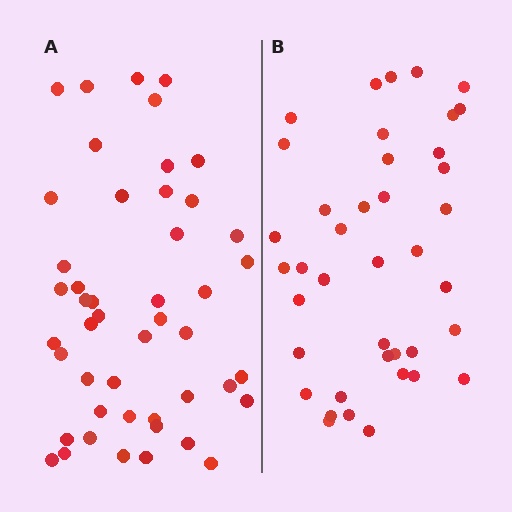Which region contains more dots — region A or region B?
Region A (the left region) has more dots.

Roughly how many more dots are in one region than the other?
Region A has roughly 8 or so more dots than region B.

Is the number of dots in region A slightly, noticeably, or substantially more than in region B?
Region A has only slightly more — the two regions are fairly close. The ratio is roughly 1.2 to 1.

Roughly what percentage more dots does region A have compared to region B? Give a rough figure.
About 20% more.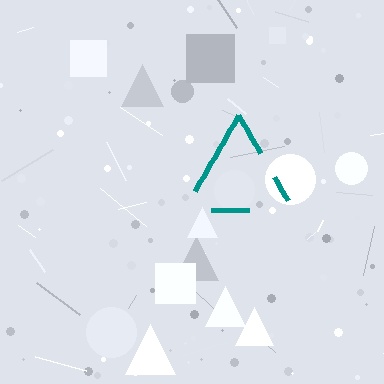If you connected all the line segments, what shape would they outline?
They would outline a triangle.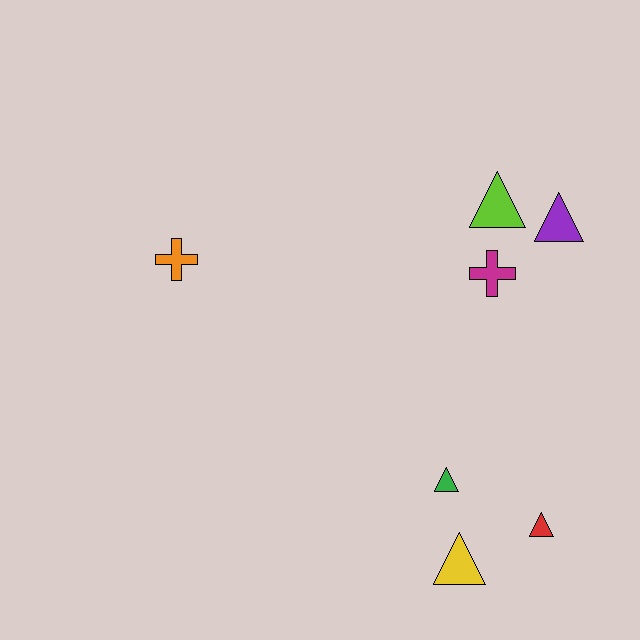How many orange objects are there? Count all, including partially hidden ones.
There is 1 orange object.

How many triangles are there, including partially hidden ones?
There are 5 triangles.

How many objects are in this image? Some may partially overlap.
There are 7 objects.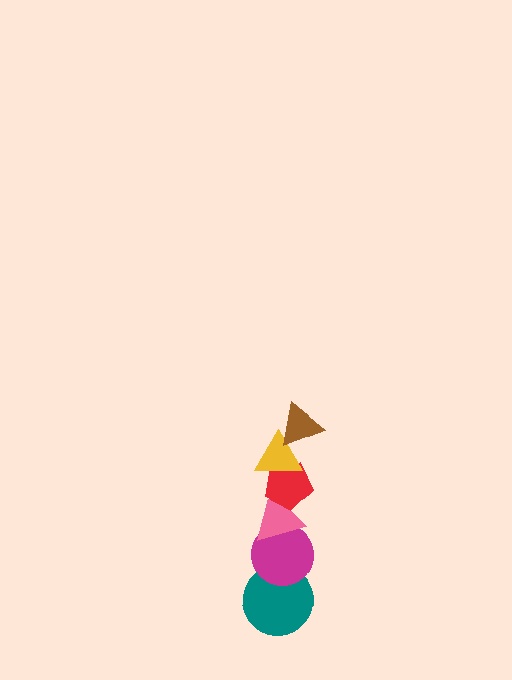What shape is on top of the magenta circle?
The pink triangle is on top of the magenta circle.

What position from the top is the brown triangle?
The brown triangle is 1st from the top.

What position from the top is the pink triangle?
The pink triangle is 4th from the top.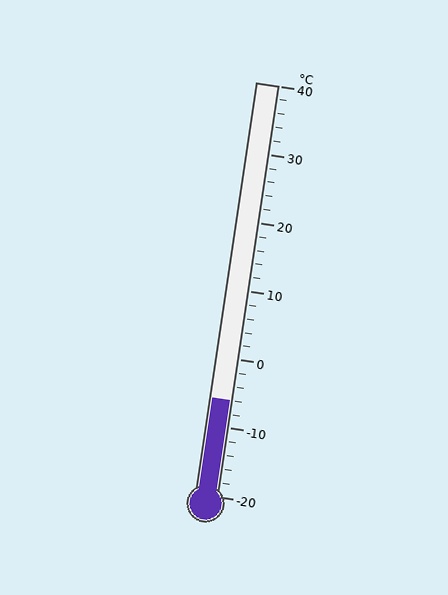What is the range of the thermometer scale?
The thermometer scale ranges from -20°C to 40°C.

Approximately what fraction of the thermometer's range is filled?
The thermometer is filled to approximately 25% of its range.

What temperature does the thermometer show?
The thermometer shows approximately -6°C.